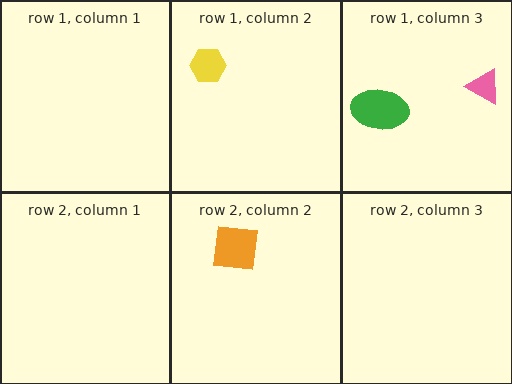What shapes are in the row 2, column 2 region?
The orange square.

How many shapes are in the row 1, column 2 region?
1.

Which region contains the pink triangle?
The row 1, column 3 region.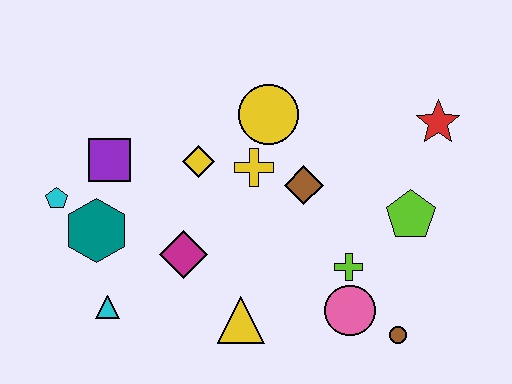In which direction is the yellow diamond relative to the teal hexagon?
The yellow diamond is to the right of the teal hexagon.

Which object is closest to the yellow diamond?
The yellow cross is closest to the yellow diamond.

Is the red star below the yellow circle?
Yes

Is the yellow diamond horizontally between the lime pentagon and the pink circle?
No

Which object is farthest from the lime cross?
The cyan pentagon is farthest from the lime cross.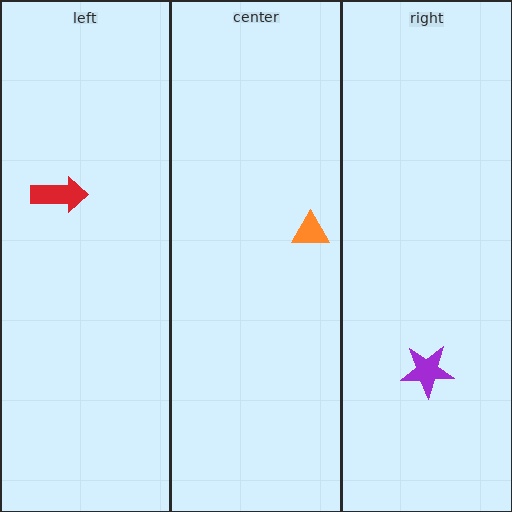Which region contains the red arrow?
The left region.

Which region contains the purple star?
The right region.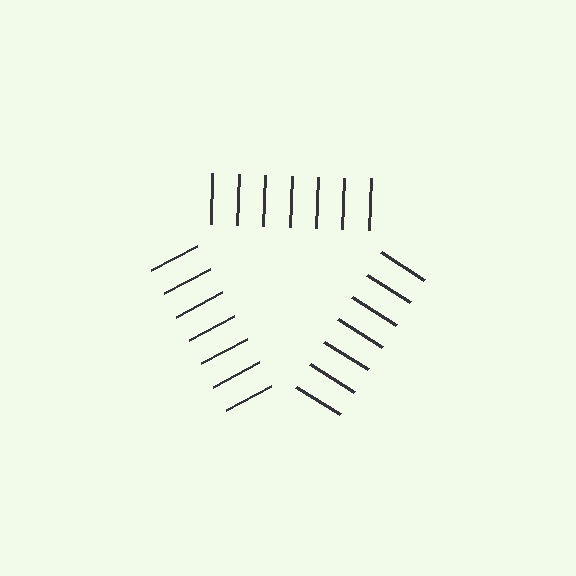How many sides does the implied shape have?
3 sides — the line-ends trace a triangle.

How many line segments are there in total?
21 — 7 along each of the 3 edges.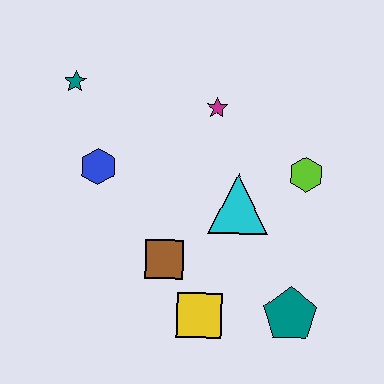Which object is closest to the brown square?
The yellow square is closest to the brown square.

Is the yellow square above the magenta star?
No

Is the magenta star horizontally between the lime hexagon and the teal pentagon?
No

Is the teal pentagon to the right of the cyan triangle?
Yes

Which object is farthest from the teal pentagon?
The teal star is farthest from the teal pentagon.